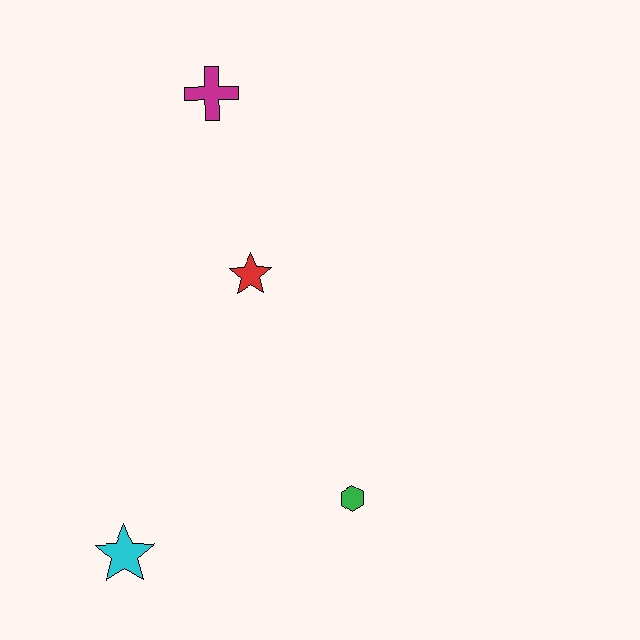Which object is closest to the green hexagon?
The cyan star is closest to the green hexagon.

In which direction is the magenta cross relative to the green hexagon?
The magenta cross is above the green hexagon.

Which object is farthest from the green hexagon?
The magenta cross is farthest from the green hexagon.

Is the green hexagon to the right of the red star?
Yes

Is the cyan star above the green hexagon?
No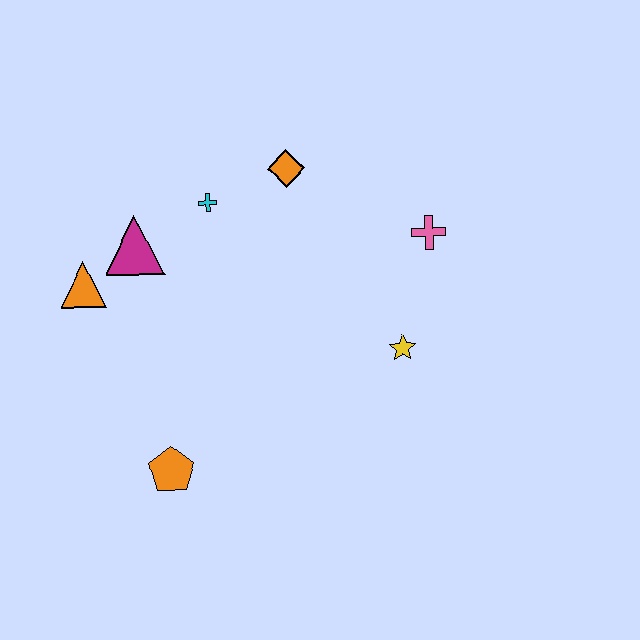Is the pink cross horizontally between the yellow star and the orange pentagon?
No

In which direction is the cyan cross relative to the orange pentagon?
The cyan cross is above the orange pentagon.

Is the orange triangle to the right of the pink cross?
No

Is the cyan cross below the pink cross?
No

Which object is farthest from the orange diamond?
The orange pentagon is farthest from the orange diamond.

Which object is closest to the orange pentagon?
The orange triangle is closest to the orange pentagon.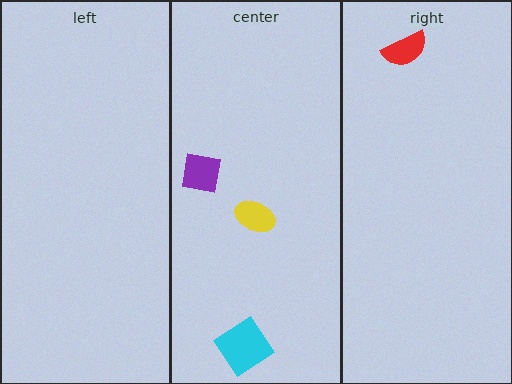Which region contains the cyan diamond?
The center region.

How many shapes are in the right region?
1.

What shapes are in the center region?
The cyan diamond, the yellow ellipse, the purple square.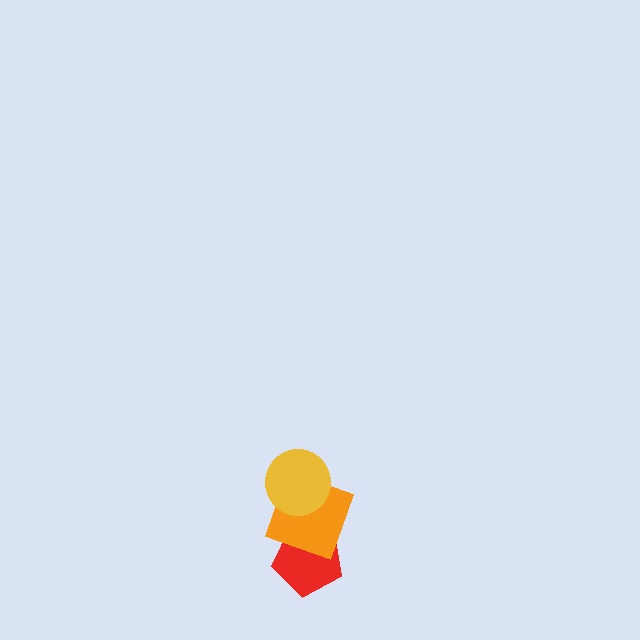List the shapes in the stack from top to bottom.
From top to bottom: the yellow circle, the orange square, the red pentagon.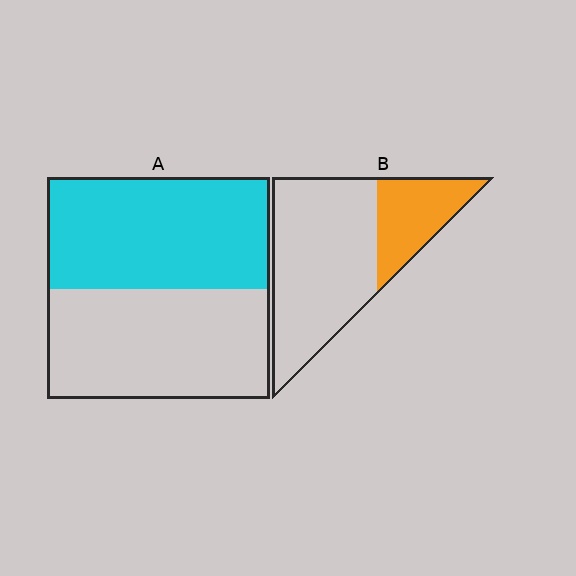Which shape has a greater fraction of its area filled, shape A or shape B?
Shape A.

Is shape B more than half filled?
No.